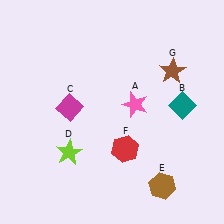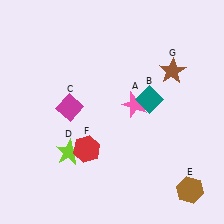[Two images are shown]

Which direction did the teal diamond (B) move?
The teal diamond (B) moved left.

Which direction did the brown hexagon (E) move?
The brown hexagon (E) moved right.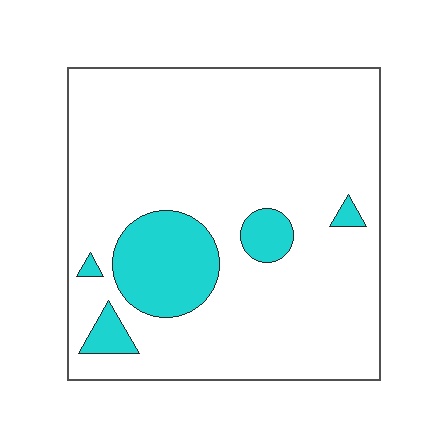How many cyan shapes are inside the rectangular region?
5.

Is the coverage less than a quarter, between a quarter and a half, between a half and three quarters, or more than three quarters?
Less than a quarter.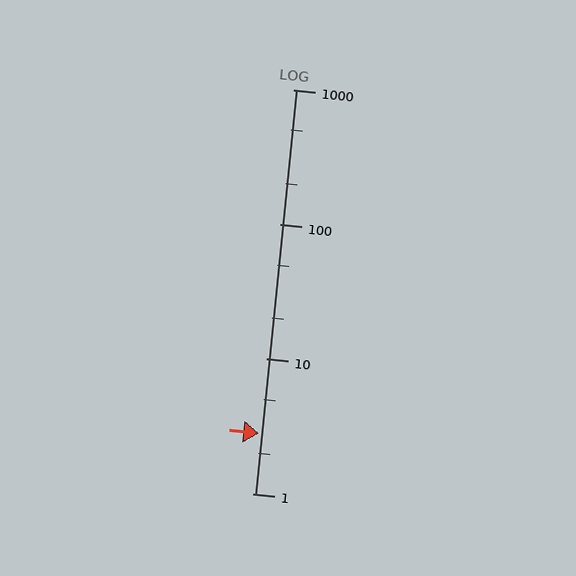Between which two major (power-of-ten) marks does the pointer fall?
The pointer is between 1 and 10.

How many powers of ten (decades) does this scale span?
The scale spans 3 decades, from 1 to 1000.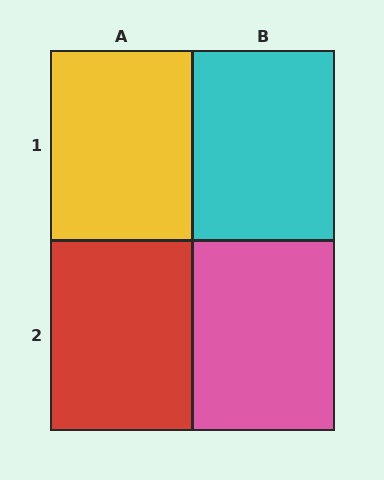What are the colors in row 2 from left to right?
Red, pink.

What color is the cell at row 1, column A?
Yellow.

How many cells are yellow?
1 cell is yellow.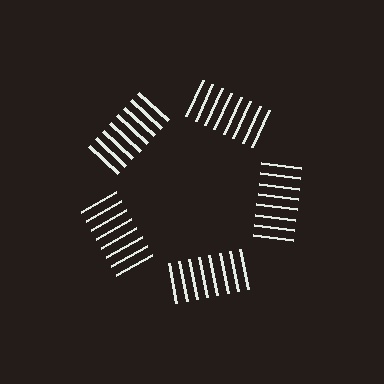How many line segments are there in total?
40 — 8 along each of the 5 edges.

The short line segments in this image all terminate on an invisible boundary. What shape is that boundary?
An illusory pentagon — the line segments terminate on its edges but no continuous stroke is drawn.